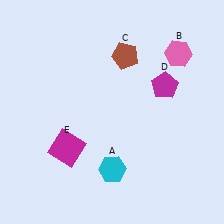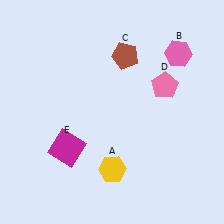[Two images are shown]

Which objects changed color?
A changed from cyan to yellow. D changed from magenta to pink.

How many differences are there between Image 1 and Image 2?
There are 2 differences between the two images.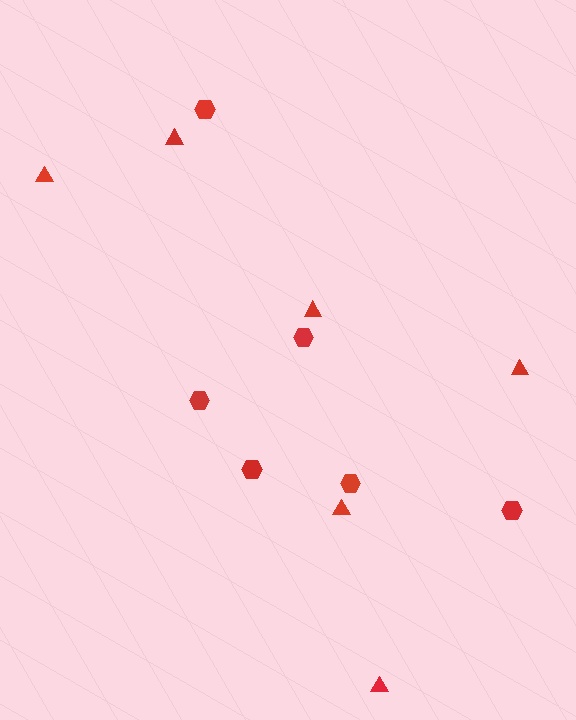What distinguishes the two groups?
There are 2 groups: one group of hexagons (6) and one group of triangles (6).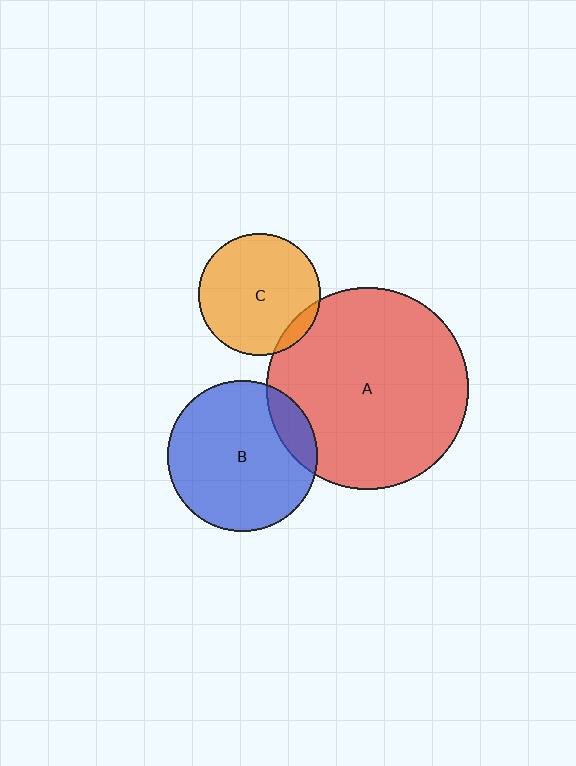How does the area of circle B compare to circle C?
Approximately 1.5 times.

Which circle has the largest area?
Circle A (red).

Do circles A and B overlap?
Yes.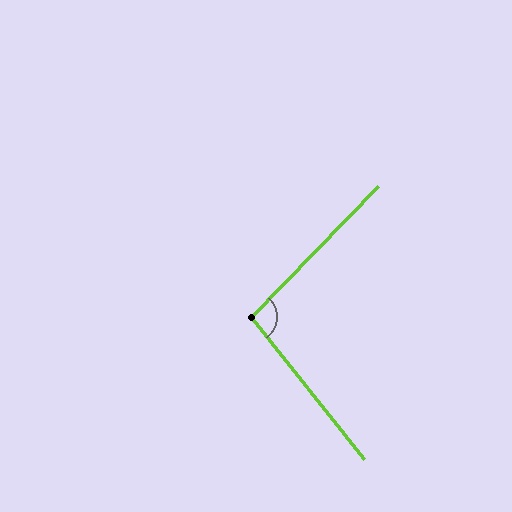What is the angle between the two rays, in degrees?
Approximately 97 degrees.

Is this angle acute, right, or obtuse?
It is obtuse.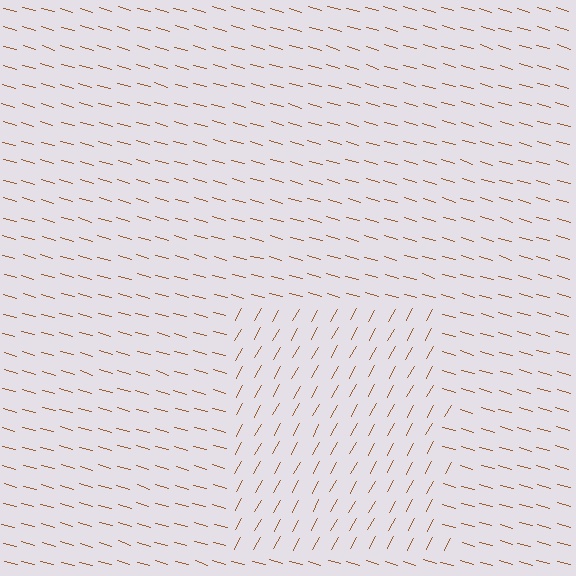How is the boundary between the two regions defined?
The boundary is defined purely by a change in line orientation (approximately 77 degrees difference). All lines are the same color and thickness.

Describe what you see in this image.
The image is filled with small brown line segments. A rectangle region in the image has lines oriented differently from the surrounding lines, creating a visible texture boundary.